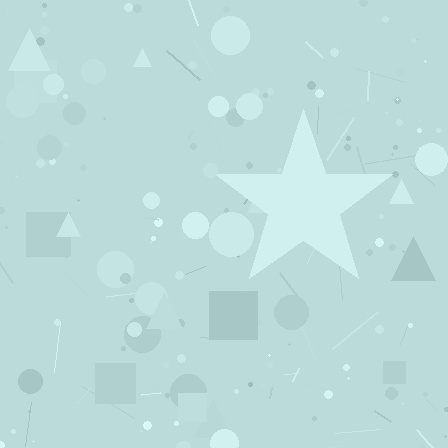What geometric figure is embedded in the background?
A star is embedded in the background.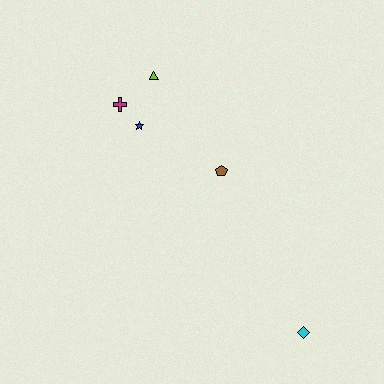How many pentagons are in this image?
There is 1 pentagon.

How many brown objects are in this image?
There is 1 brown object.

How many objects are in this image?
There are 5 objects.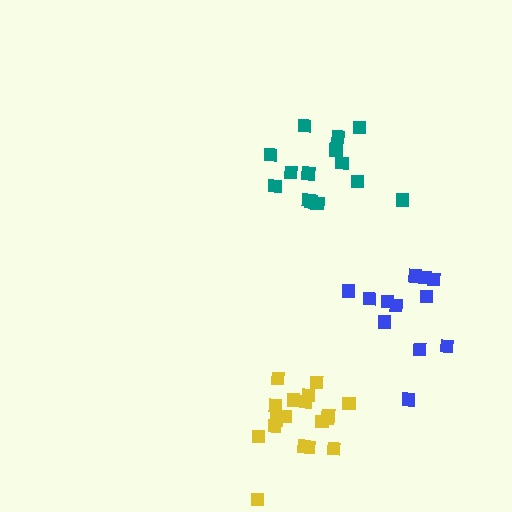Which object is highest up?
The teal cluster is topmost.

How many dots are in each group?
Group 1: 15 dots, Group 2: 18 dots, Group 3: 12 dots (45 total).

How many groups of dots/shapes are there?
There are 3 groups.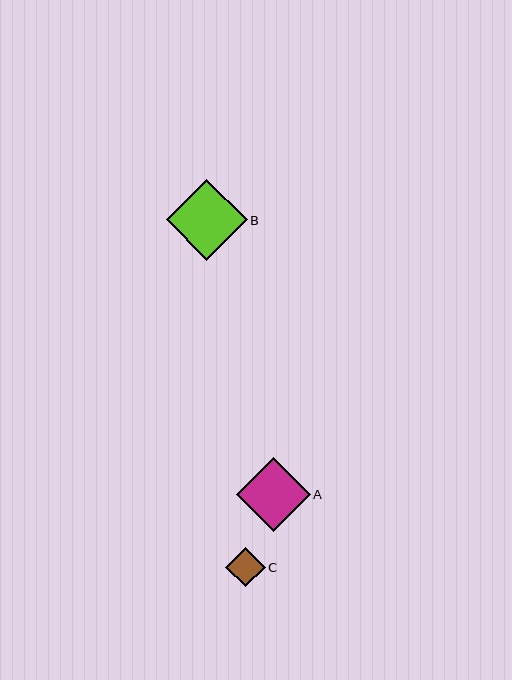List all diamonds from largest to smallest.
From largest to smallest: B, A, C.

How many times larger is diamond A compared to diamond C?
Diamond A is approximately 1.9 times the size of diamond C.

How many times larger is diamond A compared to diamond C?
Diamond A is approximately 1.9 times the size of diamond C.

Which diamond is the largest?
Diamond B is the largest with a size of approximately 81 pixels.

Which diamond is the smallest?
Diamond C is the smallest with a size of approximately 39 pixels.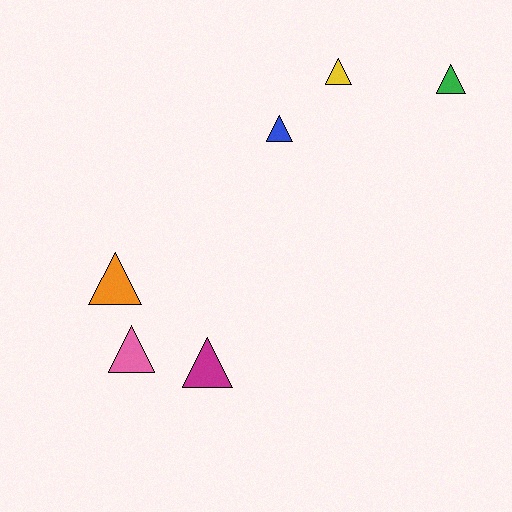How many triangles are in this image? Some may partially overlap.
There are 6 triangles.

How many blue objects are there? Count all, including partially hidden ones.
There is 1 blue object.